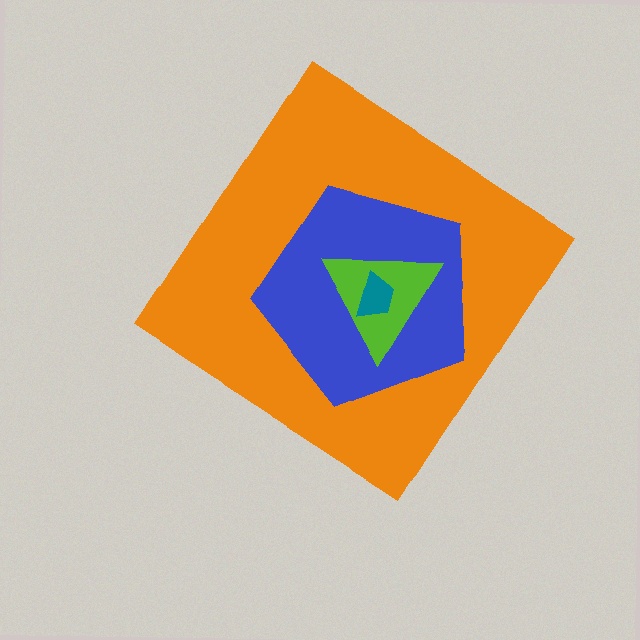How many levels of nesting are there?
4.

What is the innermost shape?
The teal trapezoid.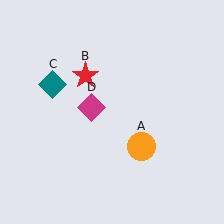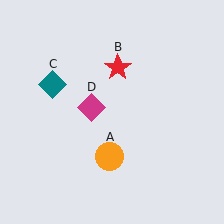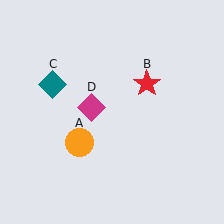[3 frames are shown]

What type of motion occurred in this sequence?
The orange circle (object A), red star (object B) rotated clockwise around the center of the scene.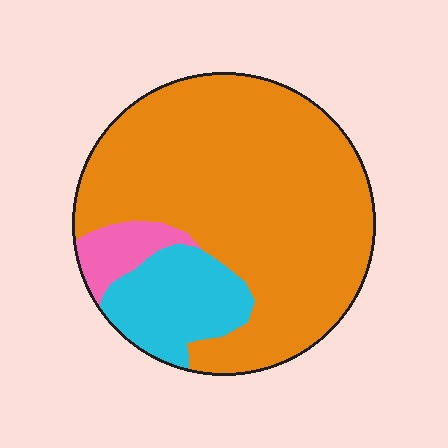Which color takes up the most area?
Orange, at roughly 75%.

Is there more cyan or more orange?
Orange.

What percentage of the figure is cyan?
Cyan covers 17% of the figure.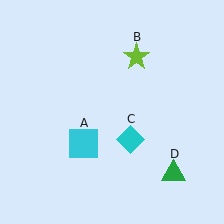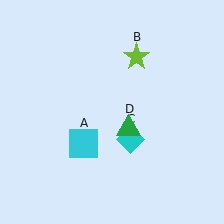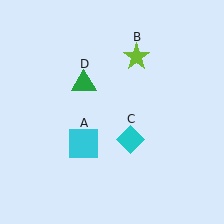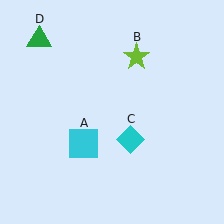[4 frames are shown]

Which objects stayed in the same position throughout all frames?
Cyan square (object A) and lime star (object B) and cyan diamond (object C) remained stationary.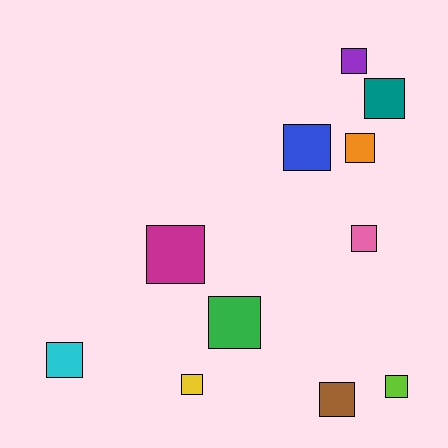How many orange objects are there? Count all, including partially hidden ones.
There is 1 orange object.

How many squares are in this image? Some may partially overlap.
There are 11 squares.